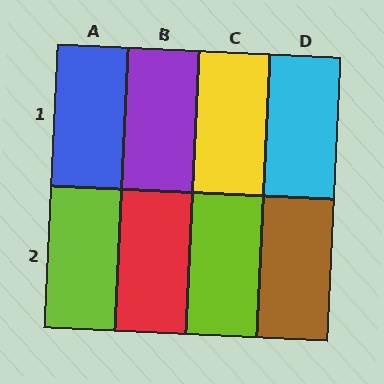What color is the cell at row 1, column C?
Yellow.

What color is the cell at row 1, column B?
Purple.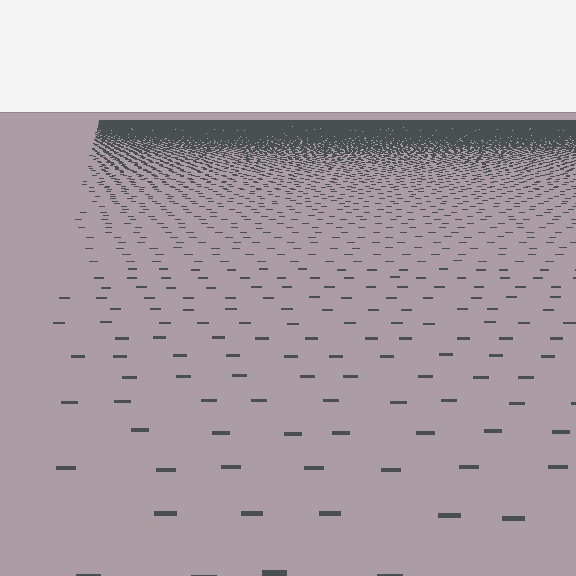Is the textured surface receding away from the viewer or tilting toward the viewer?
The surface is receding away from the viewer. Texture elements get smaller and denser toward the top.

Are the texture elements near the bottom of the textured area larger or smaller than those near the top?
Larger. Near the bottom, elements are closer to the viewer and appear at a bigger on-screen size.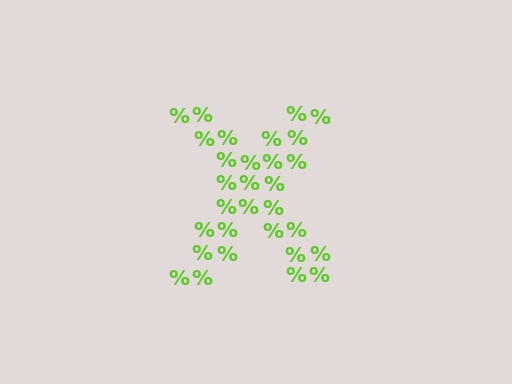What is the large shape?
The large shape is the letter X.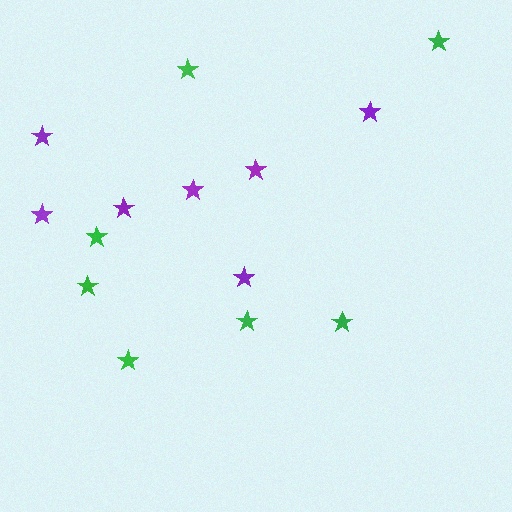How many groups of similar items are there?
There are 2 groups: one group of purple stars (7) and one group of green stars (7).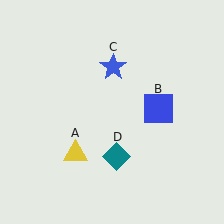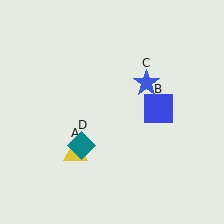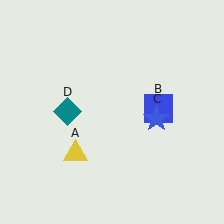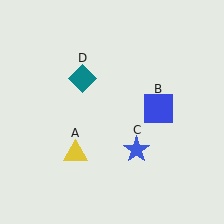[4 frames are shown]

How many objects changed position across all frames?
2 objects changed position: blue star (object C), teal diamond (object D).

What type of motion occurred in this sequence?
The blue star (object C), teal diamond (object D) rotated clockwise around the center of the scene.